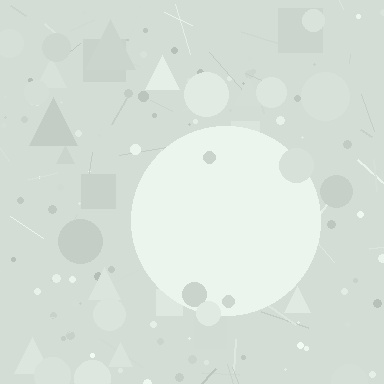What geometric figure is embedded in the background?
A circle is embedded in the background.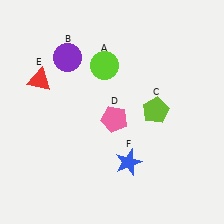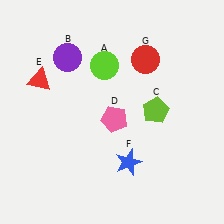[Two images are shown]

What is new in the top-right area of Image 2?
A red circle (G) was added in the top-right area of Image 2.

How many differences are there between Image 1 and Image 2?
There is 1 difference between the two images.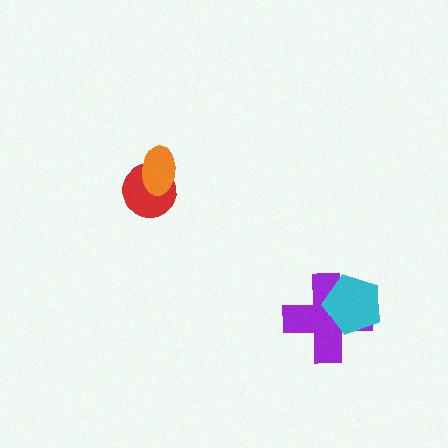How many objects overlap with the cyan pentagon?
1 object overlaps with the cyan pentagon.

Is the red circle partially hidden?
Yes, it is partially covered by another shape.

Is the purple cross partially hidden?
Yes, it is partially covered by another shape.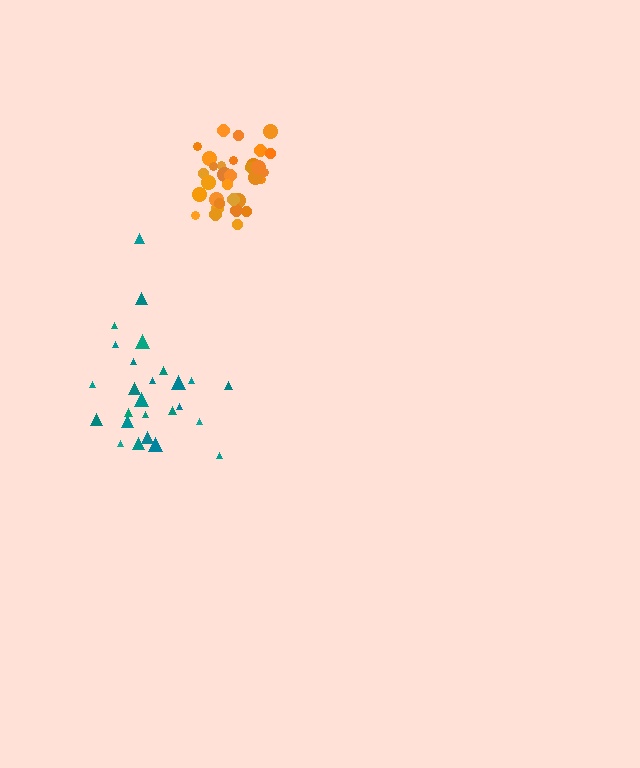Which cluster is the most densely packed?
Orange.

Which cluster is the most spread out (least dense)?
Teal.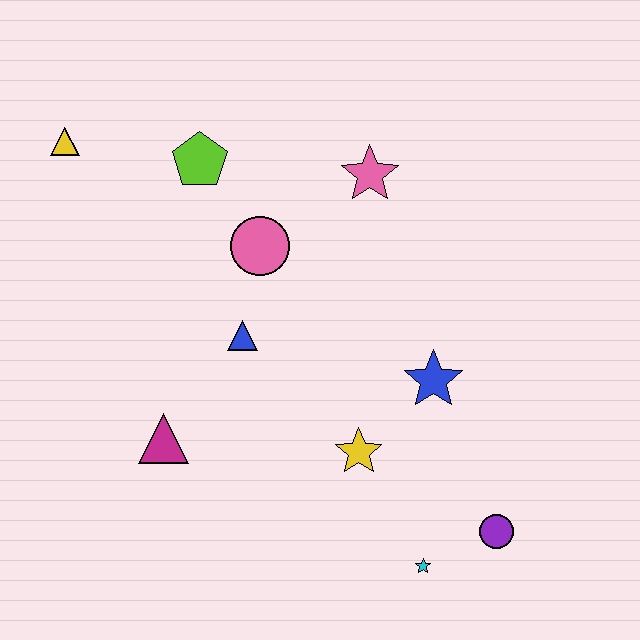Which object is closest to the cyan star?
The purple circle is closest to the cyan star.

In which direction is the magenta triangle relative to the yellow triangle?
The magenta triangle is below the yellow triangle.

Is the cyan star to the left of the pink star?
No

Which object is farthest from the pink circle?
The purple circle is farthest from the pink circle.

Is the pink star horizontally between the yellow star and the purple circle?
Yes